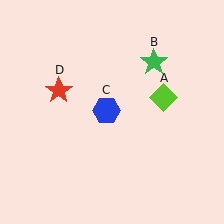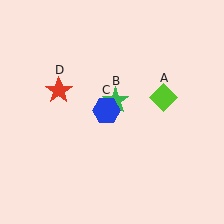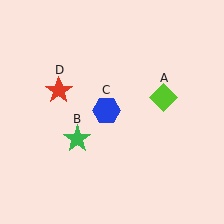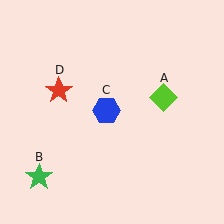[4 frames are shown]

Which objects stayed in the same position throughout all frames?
Lime diamond (object A) and blue hexagon (object C) and red star (object D) remained stationary.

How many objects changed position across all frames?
1 object changed position: green star (object B).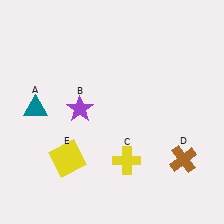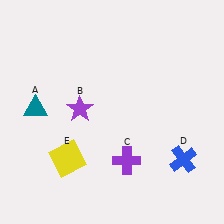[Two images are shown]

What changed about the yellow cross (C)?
In Image 1, C is yellow. In Image 2, it changed to purple.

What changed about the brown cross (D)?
In Image 1, D is brown. In Image 2, it changed to blue.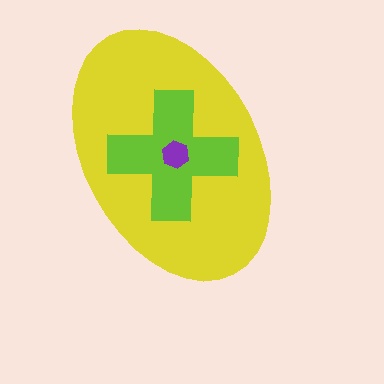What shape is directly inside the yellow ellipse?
The lime cross.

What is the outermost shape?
The yellow ellipse.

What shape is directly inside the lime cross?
The purple hexagon.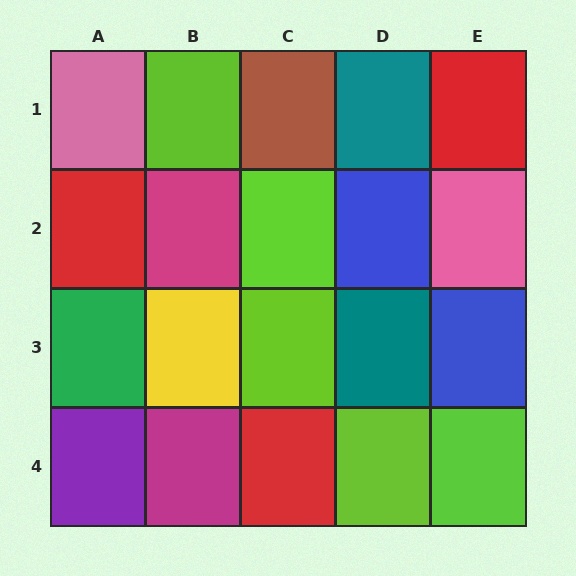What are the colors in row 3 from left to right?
Green, yellow, lime, teal, blue.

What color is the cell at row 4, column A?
Purple.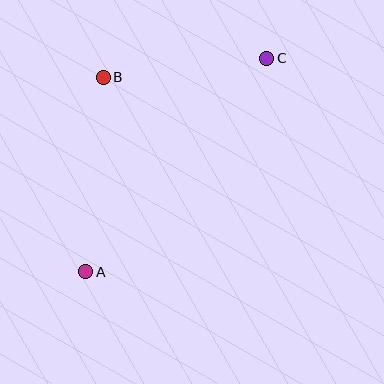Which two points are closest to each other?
Points B and C are closest to each other.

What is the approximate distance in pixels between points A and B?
The distance between A and B is approximately 196 pixels.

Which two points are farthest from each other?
Points A and C are farthest from each other.